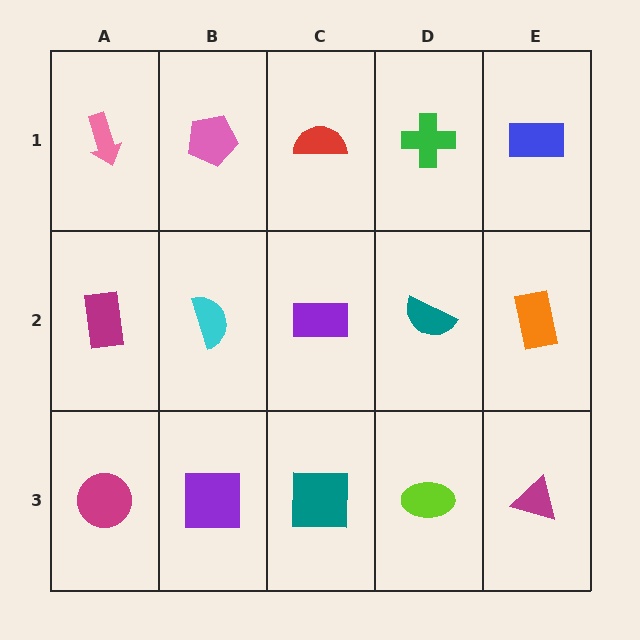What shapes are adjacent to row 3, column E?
An orange rectangle (row 2, column E), a lime ellipse (row 3, column D).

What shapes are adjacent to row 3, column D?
A teal semicircle (row 2, column D), a teal square (row 3, column C), a magenta triangle (row 3, column E).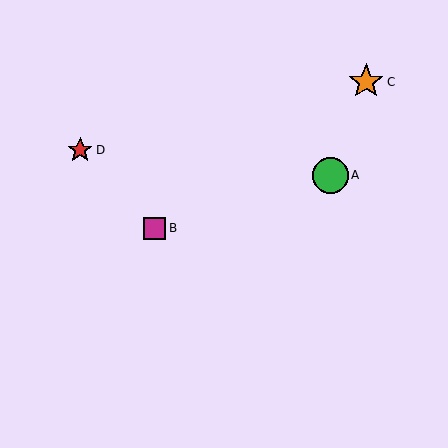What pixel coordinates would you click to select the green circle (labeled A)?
Click at (330, 175) to select the green circle A.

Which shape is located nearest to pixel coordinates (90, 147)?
The red star (labeled D) at (80, 150) is nearest to that location.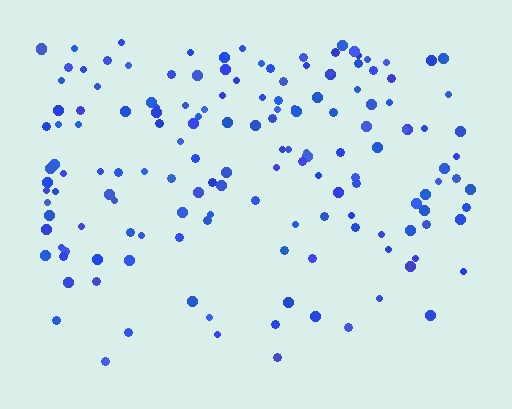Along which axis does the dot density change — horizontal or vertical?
Vertical.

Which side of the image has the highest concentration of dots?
The top.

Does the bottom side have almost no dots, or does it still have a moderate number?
Still a moderate number, just noticeably fewer than the top.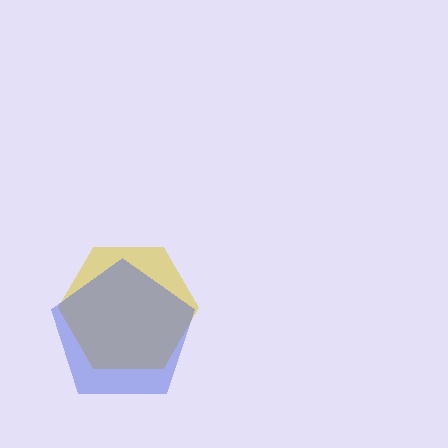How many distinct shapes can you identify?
There are 2 distinct shapes: a yellow hexagon, a blue pentagon.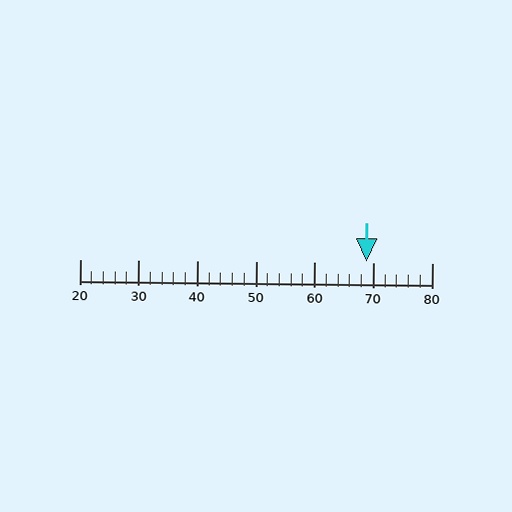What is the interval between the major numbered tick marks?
The major tick marks are spaced 10 units apart.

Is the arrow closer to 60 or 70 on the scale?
The arrow is closer to 70.